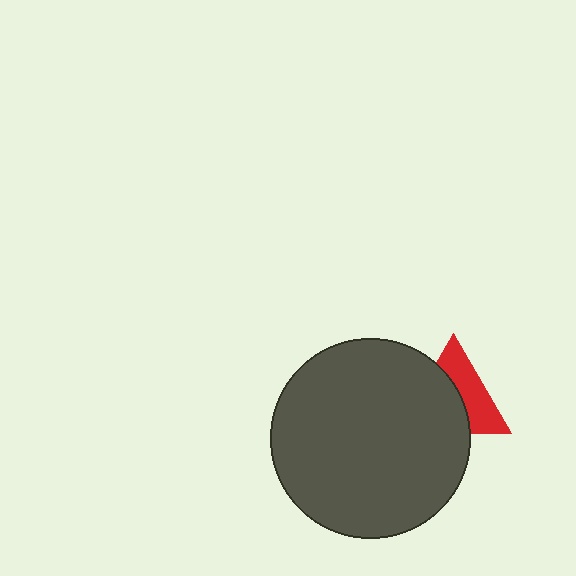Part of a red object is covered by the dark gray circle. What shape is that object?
It is a triangle.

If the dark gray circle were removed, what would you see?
You would see the complete red triangle.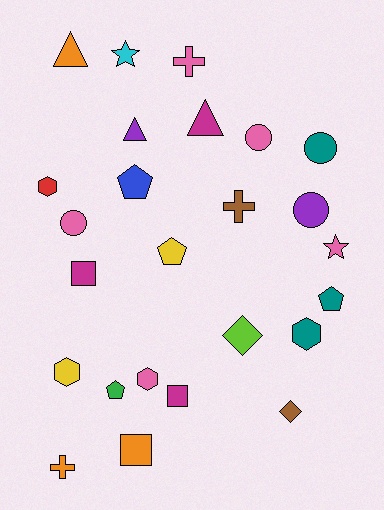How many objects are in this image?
There are 25 objects.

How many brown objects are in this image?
There are 2 brown objects.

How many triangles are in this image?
There are 3 triangles.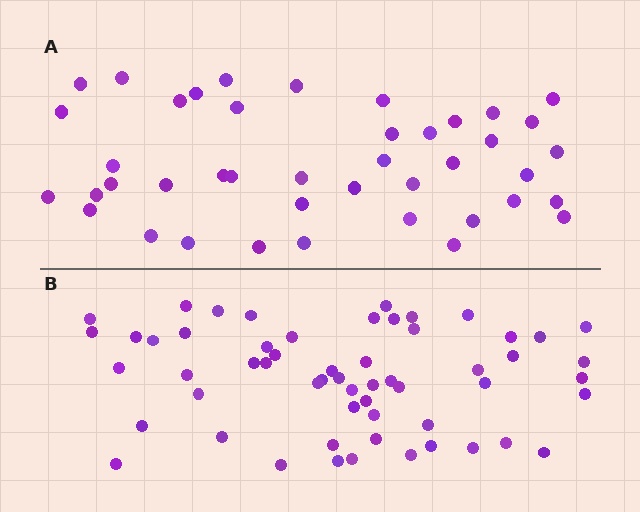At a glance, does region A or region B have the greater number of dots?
Region B (the bottom region) has more dots.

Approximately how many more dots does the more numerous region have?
Region B has approximately 15 more dots than region A.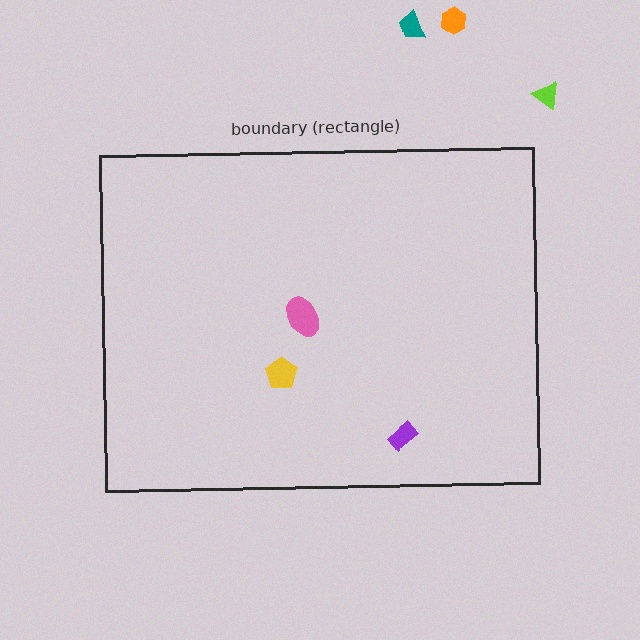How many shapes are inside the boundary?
3 inside, 3 outside.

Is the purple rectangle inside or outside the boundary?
Inside.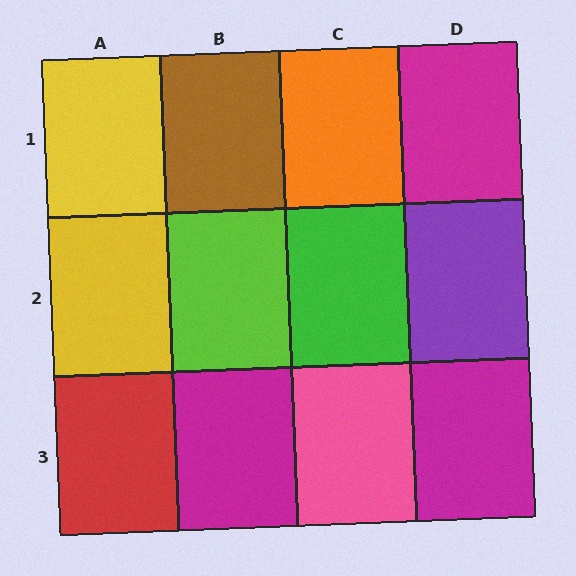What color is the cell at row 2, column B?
Lime.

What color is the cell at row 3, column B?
Magenta.